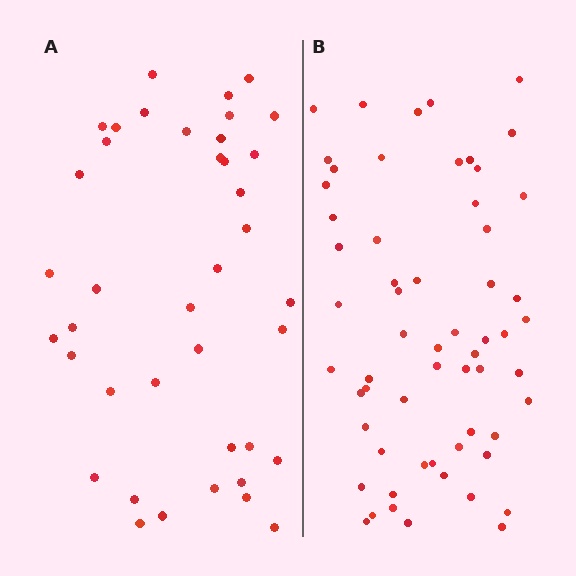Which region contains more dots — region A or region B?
Region B (the right region) has more dots.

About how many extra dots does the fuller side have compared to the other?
Region B has approximately 20 more dots than region A.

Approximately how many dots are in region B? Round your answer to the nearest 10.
About 60 dots.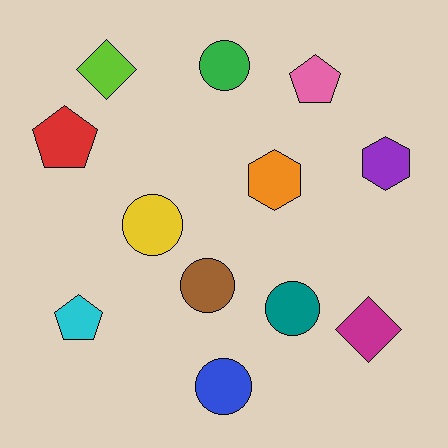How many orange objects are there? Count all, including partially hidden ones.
There is 1 orange object.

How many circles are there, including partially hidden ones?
There are 5 circles.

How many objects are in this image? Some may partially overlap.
There are 12 objects.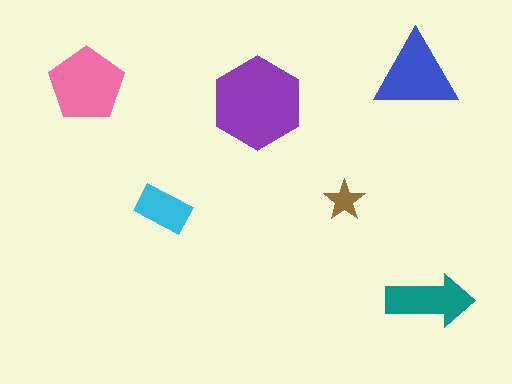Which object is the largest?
The purple hexagon.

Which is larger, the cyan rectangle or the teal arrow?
The teal arrow.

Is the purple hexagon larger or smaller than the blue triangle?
Larger.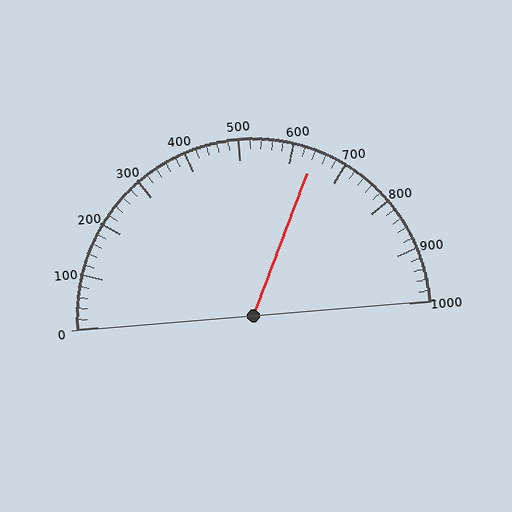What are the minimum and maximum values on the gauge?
The gauge ranges from 0 to 1000.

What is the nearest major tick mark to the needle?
The nearest major tick mark is 600.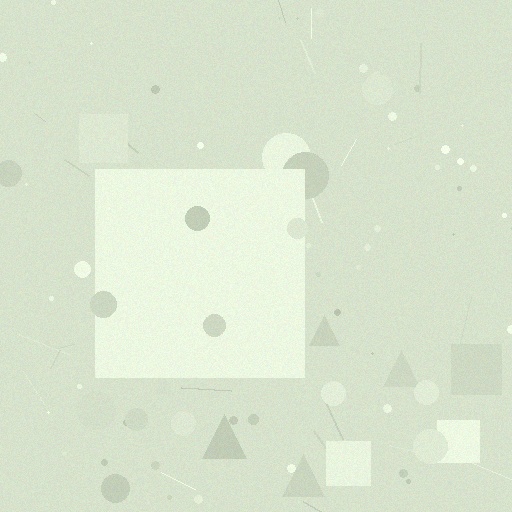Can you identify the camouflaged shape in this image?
The camouflaged shape is a square.